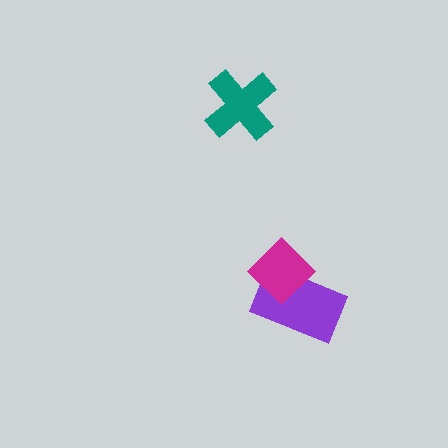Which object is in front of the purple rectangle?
The magenta diamond is in front of the purple rectangle.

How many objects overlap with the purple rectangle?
1 object overlaps with the purple rectangle.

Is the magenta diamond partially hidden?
No, no other shape covers it.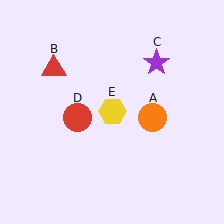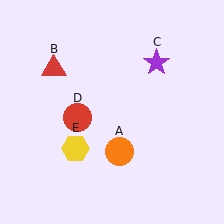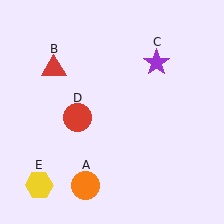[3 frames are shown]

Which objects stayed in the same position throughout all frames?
Red triangle (object B) and purple star (object C) and red circle (object D) remained stationary.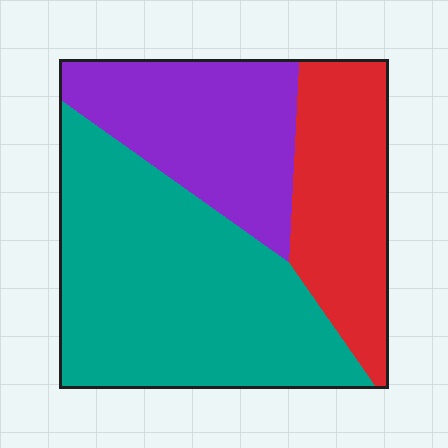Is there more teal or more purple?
Teal.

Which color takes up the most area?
Teal, at roughly 50%.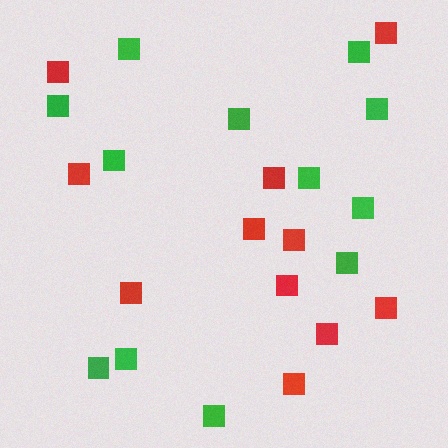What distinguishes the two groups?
There are 2 groups: one group of green squares (12) and one group of red squares (11).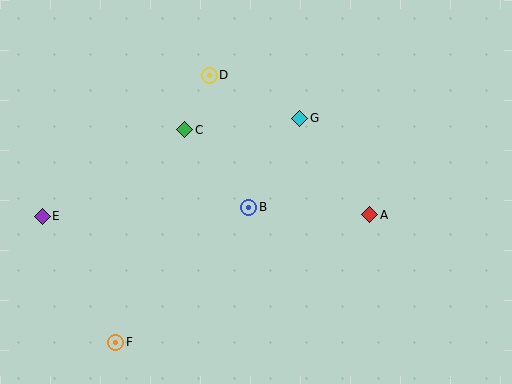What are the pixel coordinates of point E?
Point E is at (42, 216).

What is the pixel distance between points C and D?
The distance between C and D is 60 pixels.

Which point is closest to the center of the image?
Point B at (249, 207) is closest to the center.